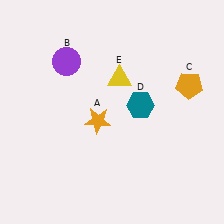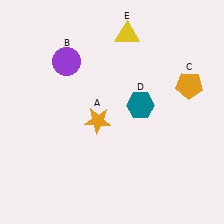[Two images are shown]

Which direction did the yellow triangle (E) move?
The yellow triangle (E) moved up.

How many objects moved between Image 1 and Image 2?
1 object moved between the two images.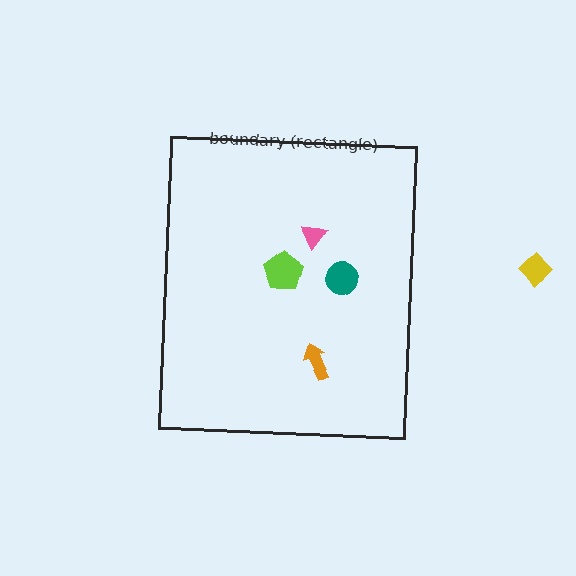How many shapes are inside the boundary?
4 inside, 1 outside.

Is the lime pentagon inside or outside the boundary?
Inside.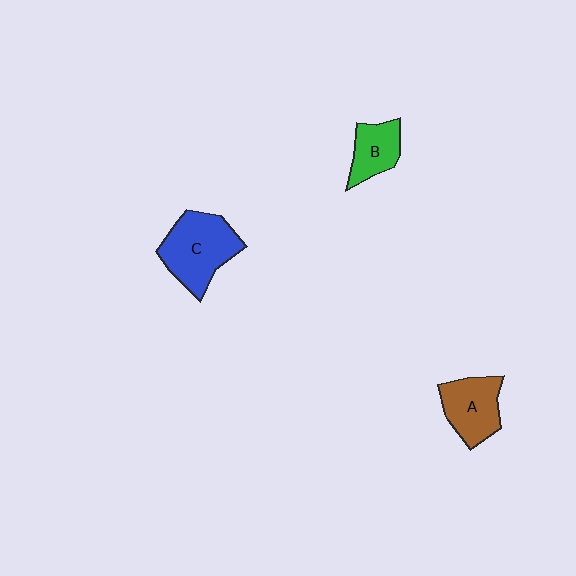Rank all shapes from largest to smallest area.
From largest to smallest: C (blue), A (brown), B (green).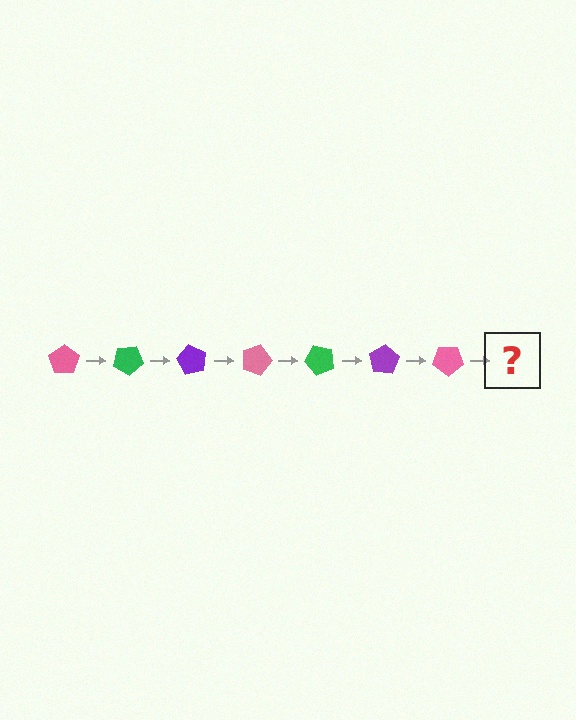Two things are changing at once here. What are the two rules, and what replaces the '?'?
The two rules are that it rotates 30 degrees each step and the color cycles through pink, green, and purple. The '?' should be a green pentagon, rotated 210 degrees from the start.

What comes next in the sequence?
The next element should be a green pentagon, rotated 210 degrees from the start.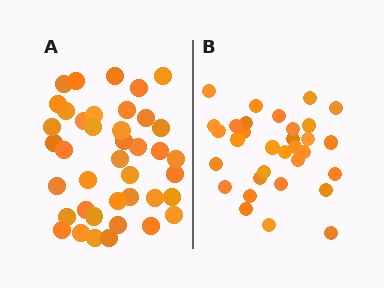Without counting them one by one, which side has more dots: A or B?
Region A (the left region) has more dots.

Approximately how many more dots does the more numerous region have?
Region A has roughly 8 or so more dots than region B.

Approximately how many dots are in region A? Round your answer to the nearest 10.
About 40 dots.